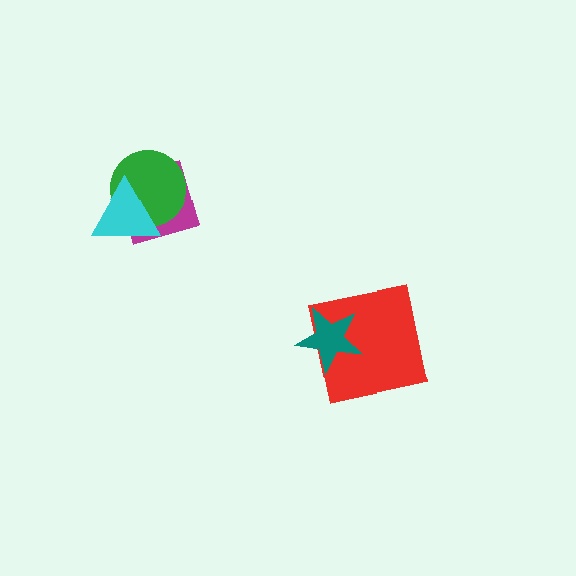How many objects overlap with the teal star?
1 object overlaps with the teal star.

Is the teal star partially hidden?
No, no other shape covers it.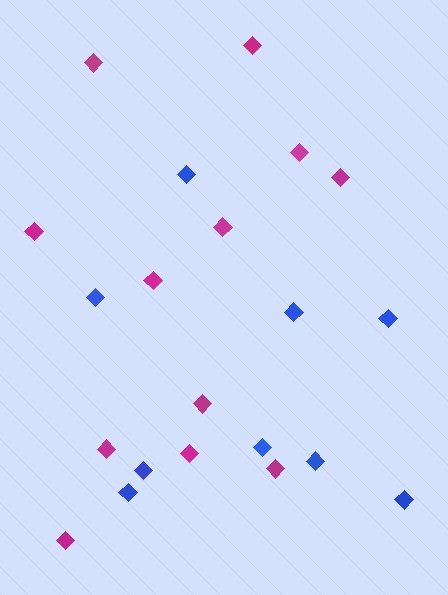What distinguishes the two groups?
There are 2 groups: one group of magenta diamonds (12) and one group of blue diamonds (9).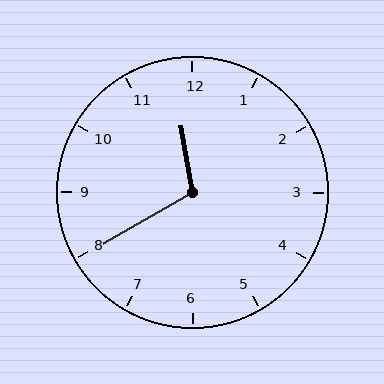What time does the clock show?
11:40.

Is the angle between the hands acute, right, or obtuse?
It is obtuse.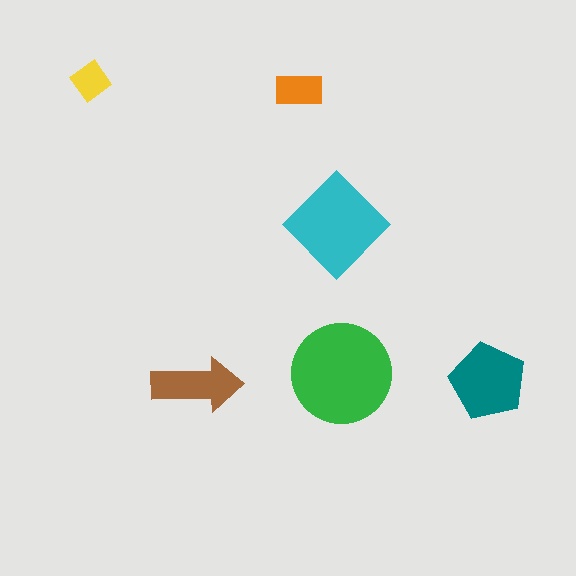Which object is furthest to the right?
The teal pentagon is rightmost.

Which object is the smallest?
The yellow diamond.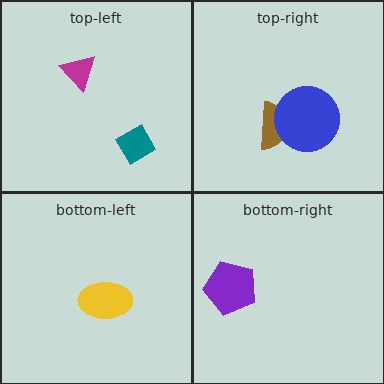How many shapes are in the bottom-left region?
1.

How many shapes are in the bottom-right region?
1.